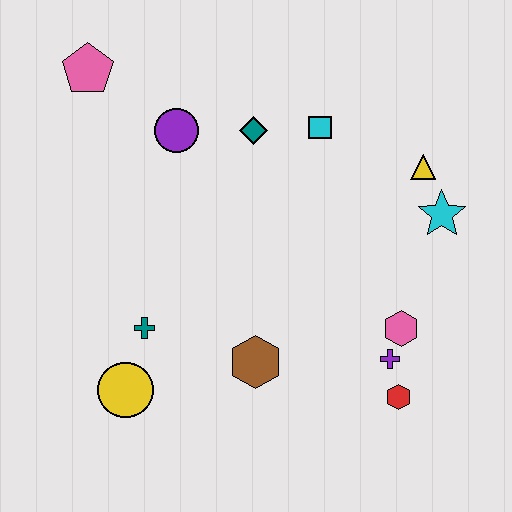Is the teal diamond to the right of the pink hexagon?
No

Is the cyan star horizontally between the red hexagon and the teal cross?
No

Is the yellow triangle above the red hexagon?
Yes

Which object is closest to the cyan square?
The teal diamond is closest to the cyan square.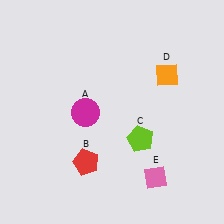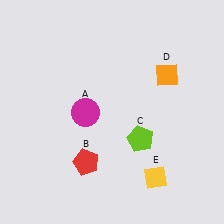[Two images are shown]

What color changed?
The diamond (E) changed from pink in Image 1 to yellow in Image 2.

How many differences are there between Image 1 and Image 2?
There is 1 difference between the two images.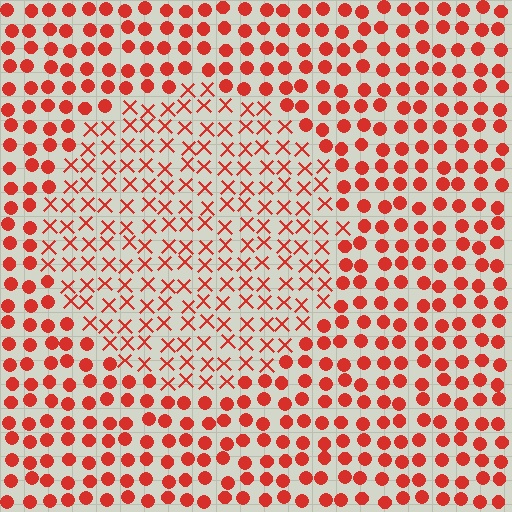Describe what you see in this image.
The image is filled with small red elements arranged in a uniform grid. A circle-shaped region contains X marks, while the surrounding area contains circles. The boundary is defined purely by the change in element shape.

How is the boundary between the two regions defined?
The boundary is defined by a change in element shape: X marks inside vs. circles outside. All elements share the same color and spacing.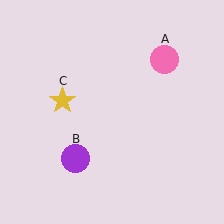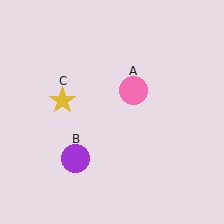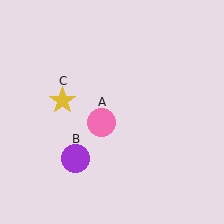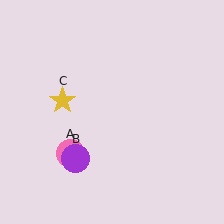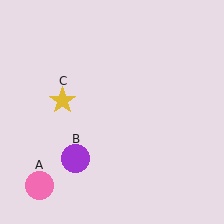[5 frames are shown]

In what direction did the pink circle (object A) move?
The pink circle (object A) moved down and to the left.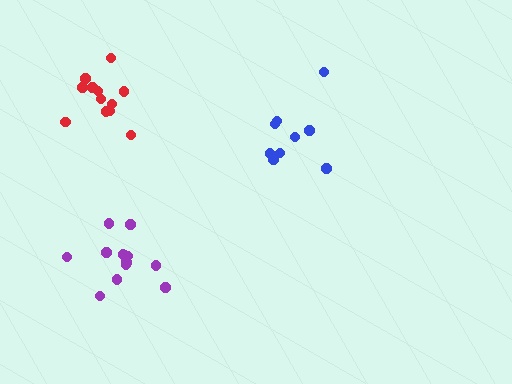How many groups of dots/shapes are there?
There are 3 groups.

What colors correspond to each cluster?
The clusters are colored: purple, blue, red.